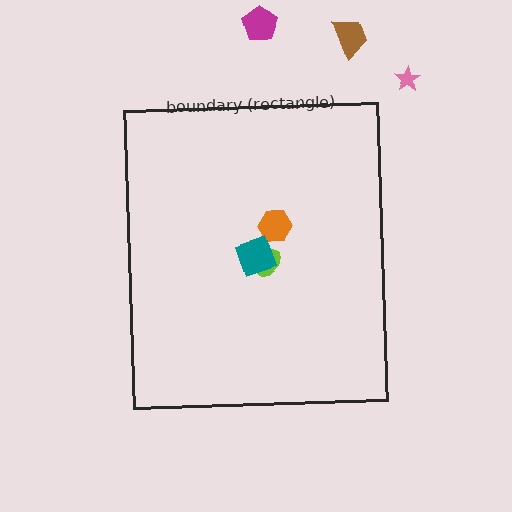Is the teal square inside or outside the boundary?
Inside.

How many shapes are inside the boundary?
3 inside, 3 outside.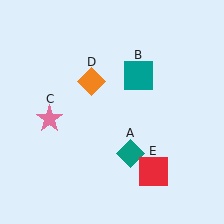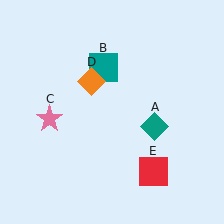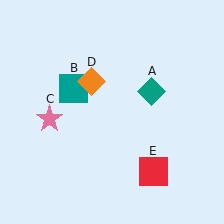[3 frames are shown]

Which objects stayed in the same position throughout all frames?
Pink star (object C) and orange diamond (object D) and red square (object E) remained stationary.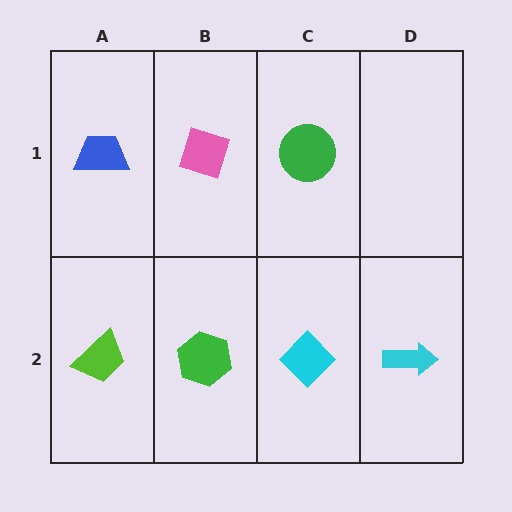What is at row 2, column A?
A lime trapezoid.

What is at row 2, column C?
A cyan diamond.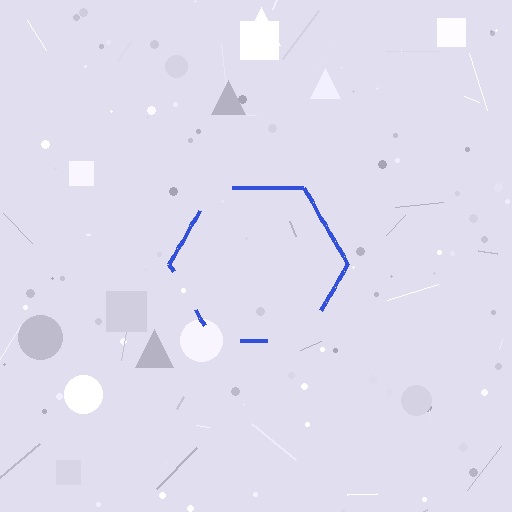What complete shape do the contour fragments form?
The contour fragments form a hexagon.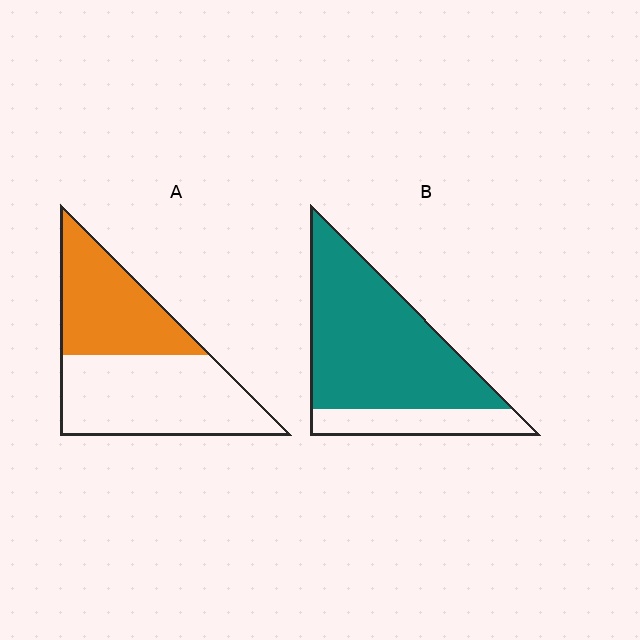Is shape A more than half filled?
No.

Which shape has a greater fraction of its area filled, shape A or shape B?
Shape B.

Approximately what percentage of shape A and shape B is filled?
A is approximately 40% and B is approximately 80%.